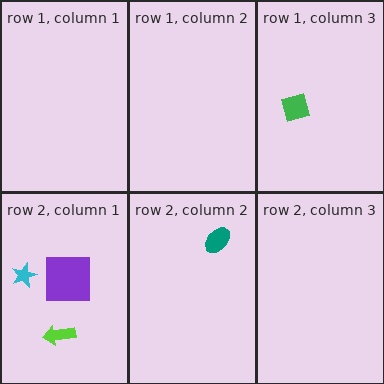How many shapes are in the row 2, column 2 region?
1.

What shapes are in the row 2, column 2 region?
The teal ellipse.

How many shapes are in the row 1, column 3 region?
1.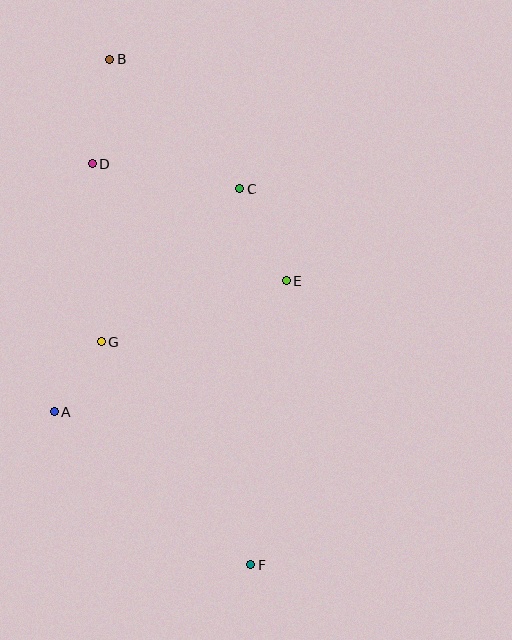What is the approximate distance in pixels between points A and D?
The distance between A and D is approximately 251 pixels.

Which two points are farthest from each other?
Points B and F are farthest from each other.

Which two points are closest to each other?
Points A and G are closest to each other.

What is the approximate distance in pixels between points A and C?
The distance between A and C is approximately 290 pixels.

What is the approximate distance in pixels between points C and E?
The distance between C and E is approximately 104 pixels.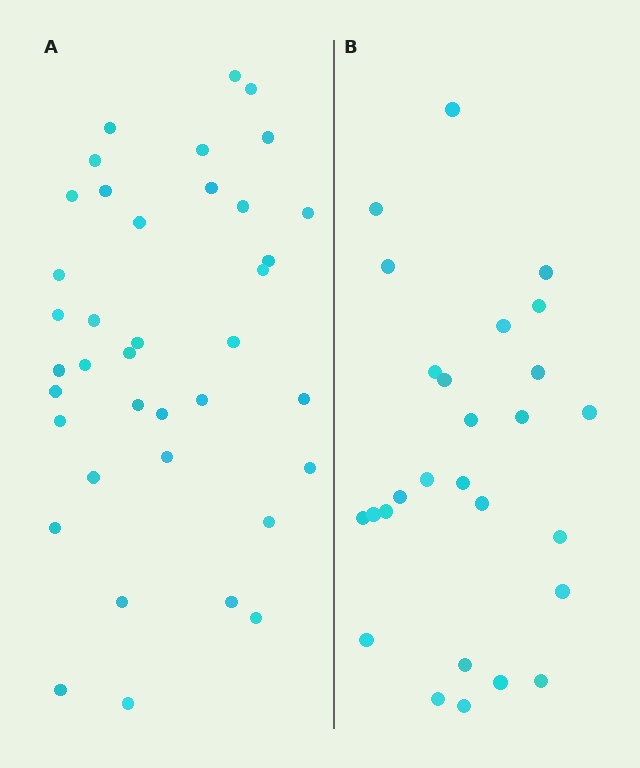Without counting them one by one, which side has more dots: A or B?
Region A (the left region) has more dots.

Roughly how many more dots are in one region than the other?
Region A has roughly 12 or so more dots than region B.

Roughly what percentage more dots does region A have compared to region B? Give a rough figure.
About 40% more.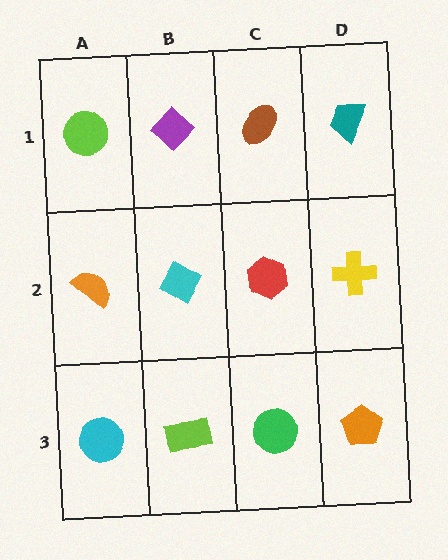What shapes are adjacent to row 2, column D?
A teal trapezoid (row 1, column D), an orange pentagon (row 3, column D), a red hexagon (row 2, column C).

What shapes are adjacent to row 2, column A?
A lime circle (row 1, column A), a cyan circle (row 3, column A), a cyan diamond (row 2, column B).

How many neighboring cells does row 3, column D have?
2.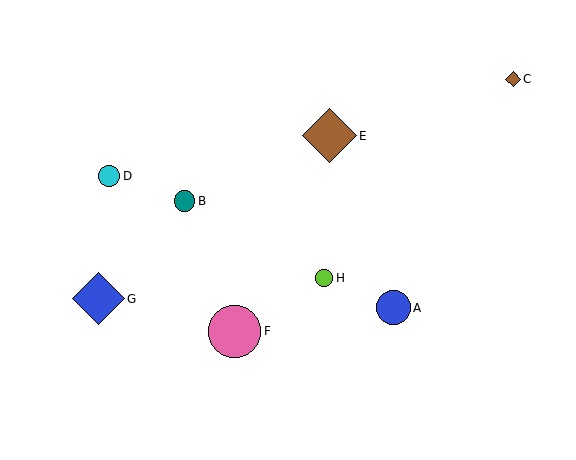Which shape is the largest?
The brown diamond (labeled E) is the largest.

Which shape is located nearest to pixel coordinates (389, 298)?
The blue circle (labeled A) at (393, 308) is nearest to that location.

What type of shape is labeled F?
Shape F is a pink circle.